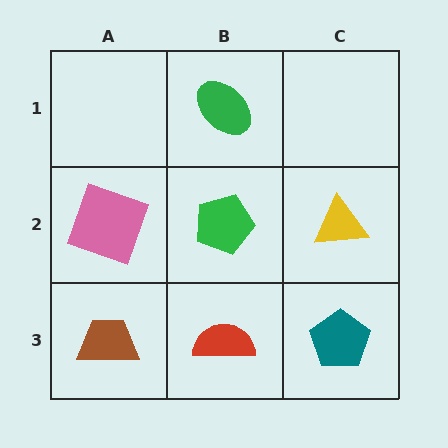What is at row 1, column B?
A green ellipse.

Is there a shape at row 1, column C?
No, that cell is empty.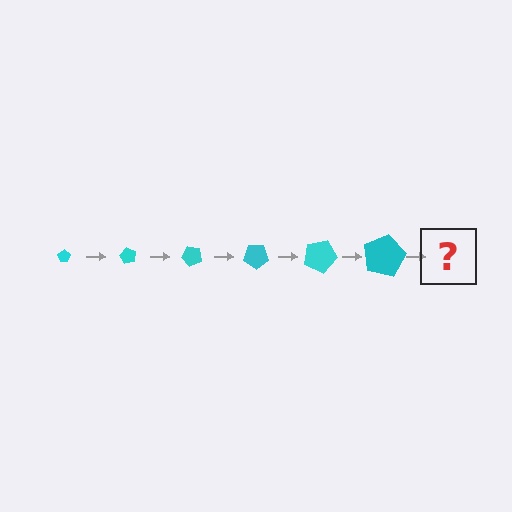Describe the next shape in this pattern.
It should be a pentagon, larger than the previous one and rotated 360 degrees from the start.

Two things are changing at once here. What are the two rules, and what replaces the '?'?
The two rules are that the pentagon grows larger each step and it rotates 60 degrees each step. The '?' should be a pentagon, larger than the previous one and rotated 360 degrees from the start.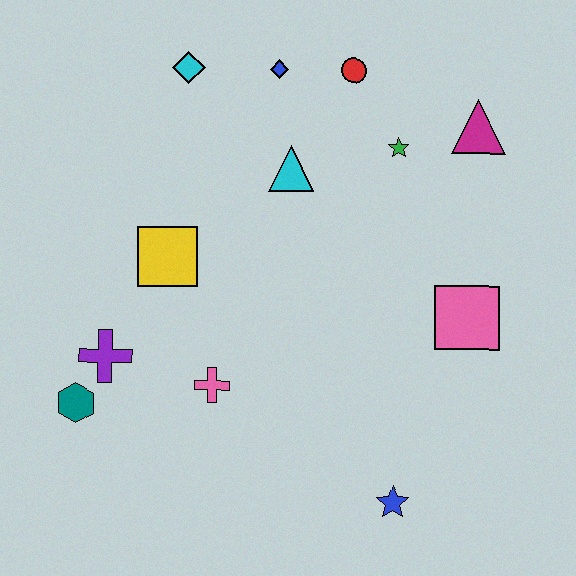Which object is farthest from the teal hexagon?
The magenta triangle is farthest from the teal hexagon.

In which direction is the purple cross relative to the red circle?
The purple cross is below the red circle.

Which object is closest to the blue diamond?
The red circle is closest to the blue diamond.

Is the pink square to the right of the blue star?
Yes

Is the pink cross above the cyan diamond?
No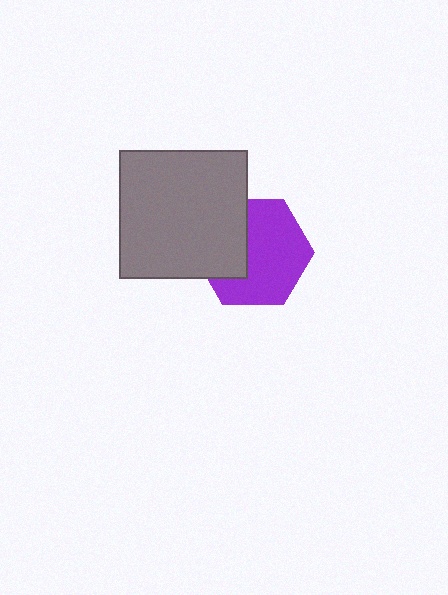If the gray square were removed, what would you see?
You would see the complete purple hexagon.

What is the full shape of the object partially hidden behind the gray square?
The partially hidden object is a purple hexagon.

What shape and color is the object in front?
The object in front is a gray square.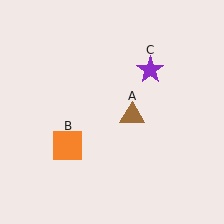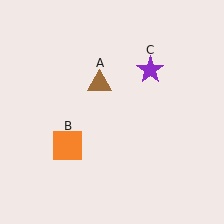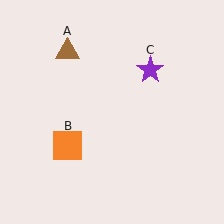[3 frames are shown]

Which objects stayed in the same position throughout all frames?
Orange square (object B) and purple star (object C) remained stationary.